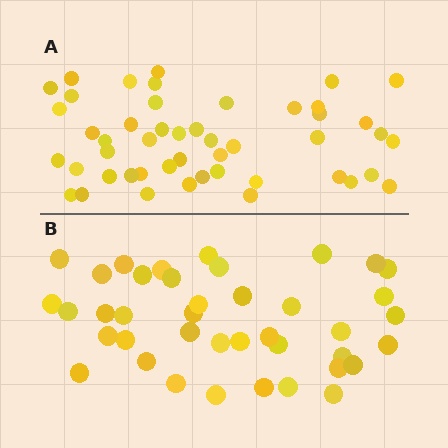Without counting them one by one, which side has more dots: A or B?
Region A (the top region) has more dots.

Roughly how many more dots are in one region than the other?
Region A has roughly 8 or so more dots than region B.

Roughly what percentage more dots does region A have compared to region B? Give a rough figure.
About 20% more.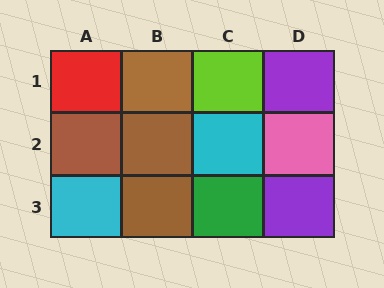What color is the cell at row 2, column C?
Cyan.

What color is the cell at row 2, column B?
Brown.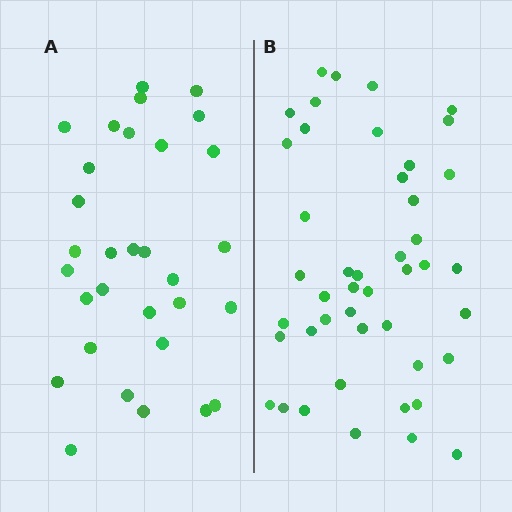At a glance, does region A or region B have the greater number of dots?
Region B (the right region) has more dots.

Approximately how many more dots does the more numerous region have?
Region B has approximately 15 more dots than region A.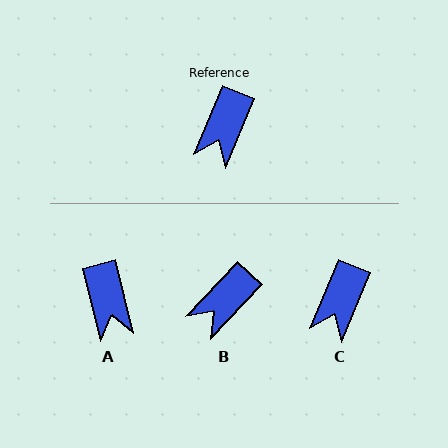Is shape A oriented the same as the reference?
No, it is off by about 37 degrees.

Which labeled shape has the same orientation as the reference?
C.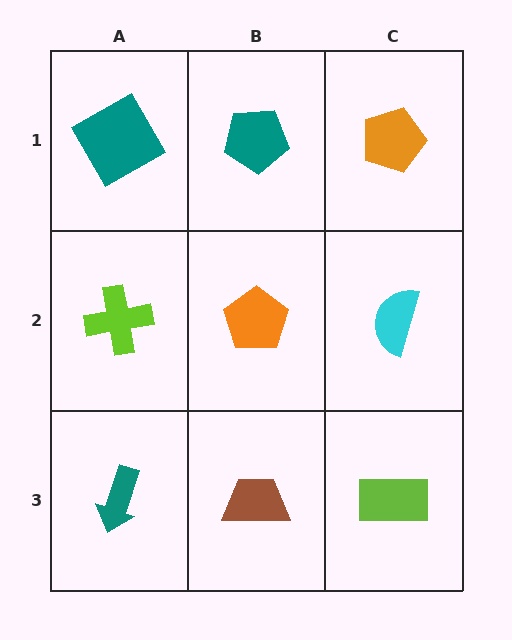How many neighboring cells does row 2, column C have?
3.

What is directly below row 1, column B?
An orange pentagon.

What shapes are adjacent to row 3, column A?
A lime cross (row 2, column A), a brown trapezoid (row 3, column B).